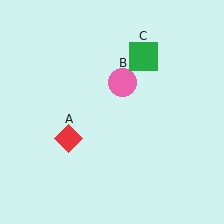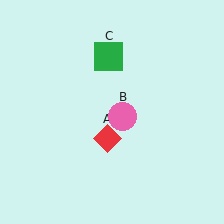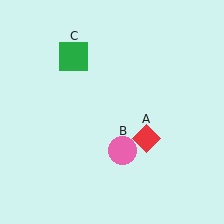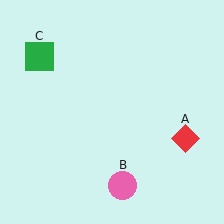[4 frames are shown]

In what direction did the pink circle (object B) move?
The pink circle (object B) moved down.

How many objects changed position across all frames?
3 objects changed position: red diamond (object A), pink circle (object B), green square (object C).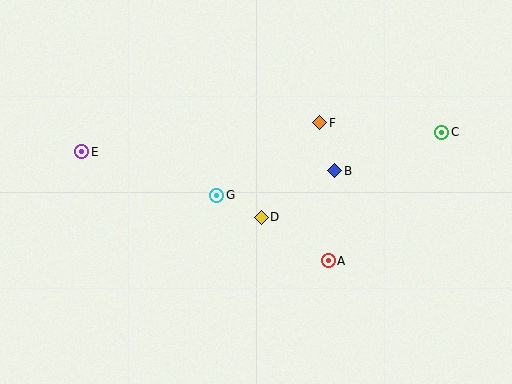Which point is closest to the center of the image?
Point D at (261, 217) is closest to the center.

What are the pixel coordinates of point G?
Point G is at (217, 196).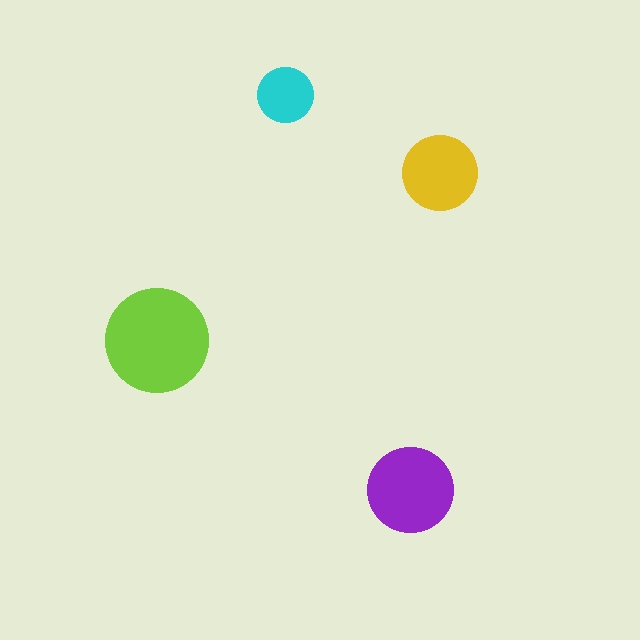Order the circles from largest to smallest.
the lime one, the purple one, the yellow one, the cyan one.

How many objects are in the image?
There are 4 objects in the image.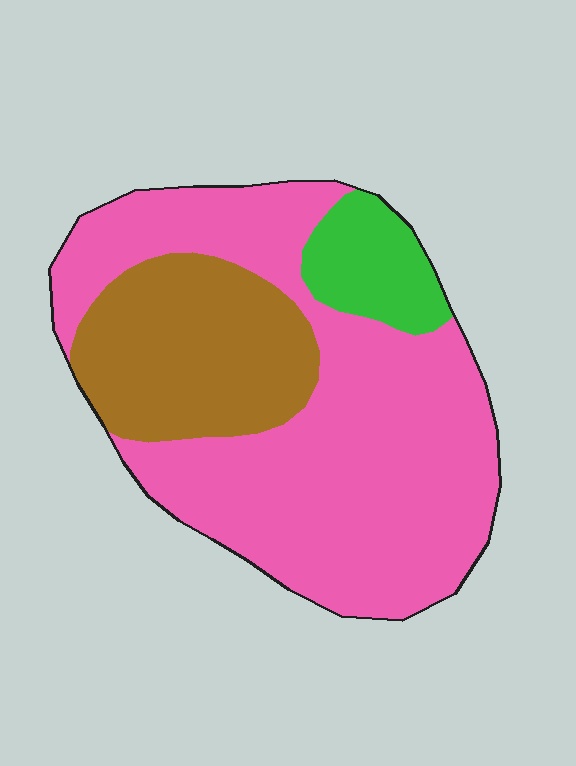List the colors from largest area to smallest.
From largest to smallest: pink, brown, green.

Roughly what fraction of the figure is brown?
Brown takes up about one quarter (1/4) of the figure.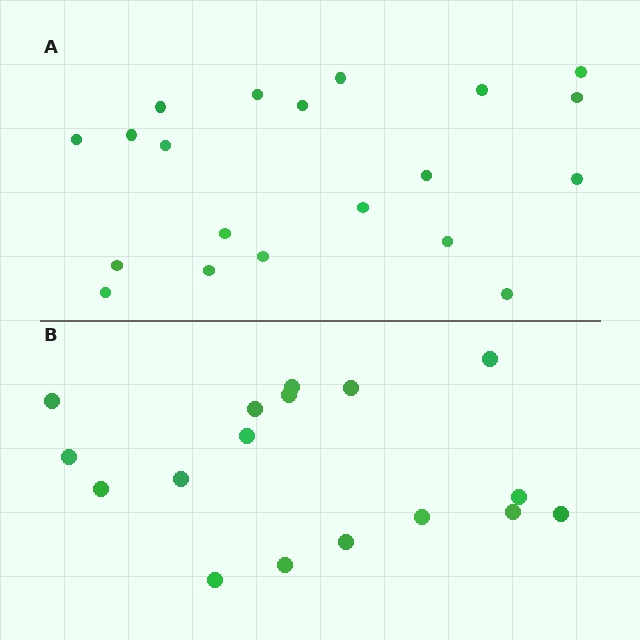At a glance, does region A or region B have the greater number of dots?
Region A (the top region) has more dots.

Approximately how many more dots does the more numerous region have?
Region A has just a few more — roughly 2 or 3 more dots than region B.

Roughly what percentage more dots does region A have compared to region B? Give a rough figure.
About 20% more.